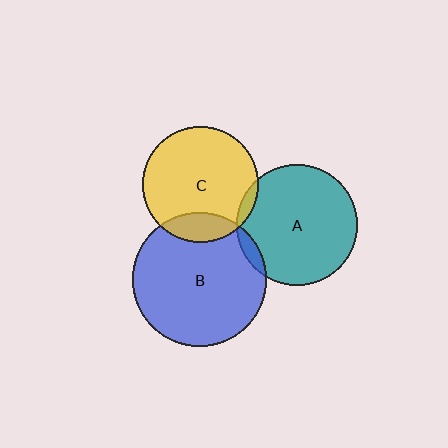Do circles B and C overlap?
Yes.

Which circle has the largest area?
Circle B (blue).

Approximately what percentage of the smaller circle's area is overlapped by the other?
Approximately 15%.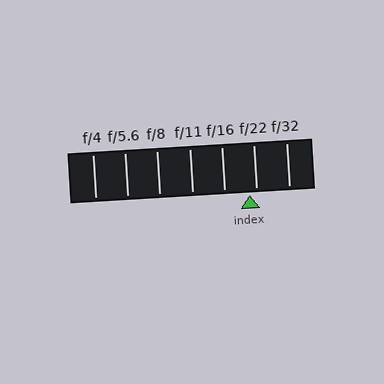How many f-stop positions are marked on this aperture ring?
There are 7 f-stop positions marked.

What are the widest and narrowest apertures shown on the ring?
The widest aperture shown is f/4 and the narrowest is f/32.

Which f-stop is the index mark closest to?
The index mark is closest to f/22.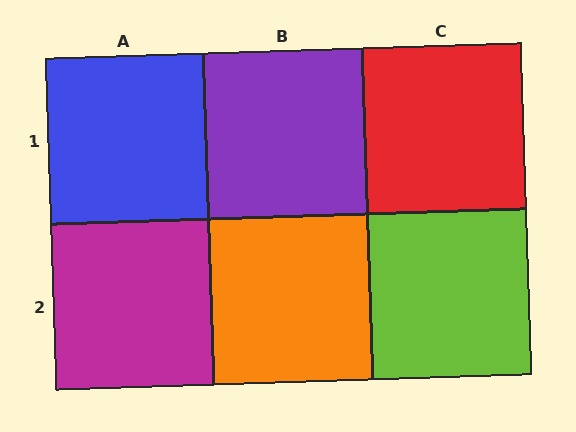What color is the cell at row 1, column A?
Blue.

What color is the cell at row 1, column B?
Purple.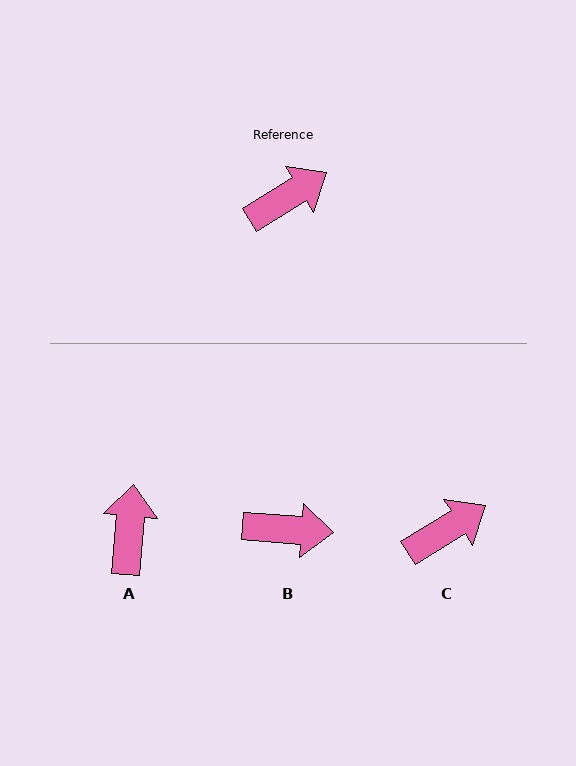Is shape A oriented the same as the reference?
No, it is off by about 53 degrees.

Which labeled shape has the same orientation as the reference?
C.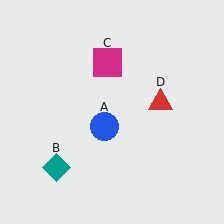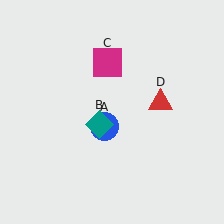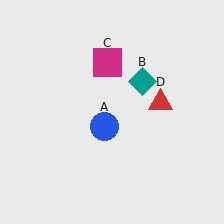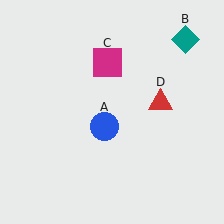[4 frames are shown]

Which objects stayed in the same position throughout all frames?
Blue circle (object A) and magenta square (object C) and red triangle (object D) remained stationary.